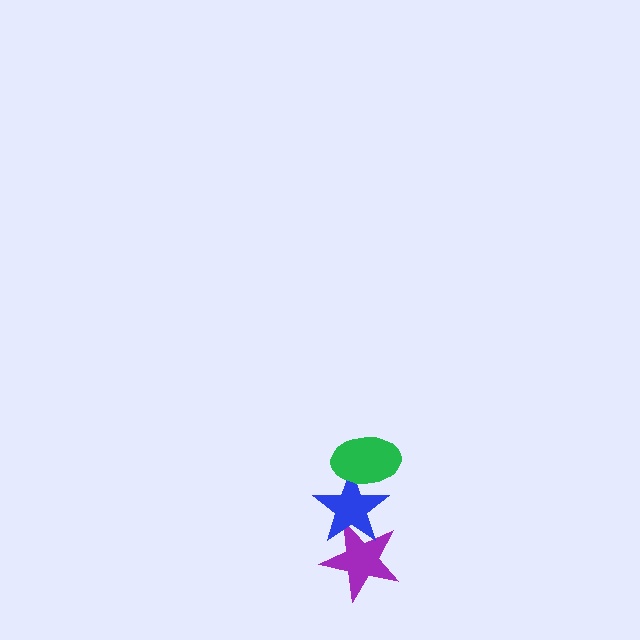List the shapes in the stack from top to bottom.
From top to bottom: the green ellipse, the blue star, the purple star.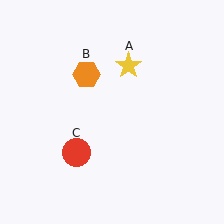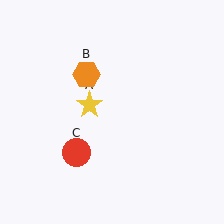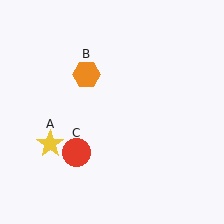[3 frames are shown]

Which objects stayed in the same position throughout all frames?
Orange hexagon (object B) and red circle (object C) remained stationary.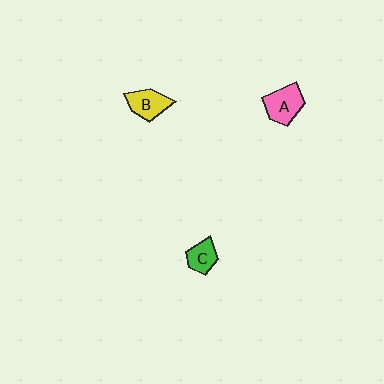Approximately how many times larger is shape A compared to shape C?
Approximately 1.5 times.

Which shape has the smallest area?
Shape C (green).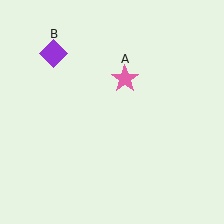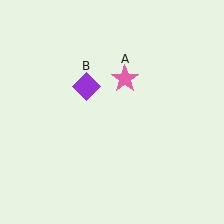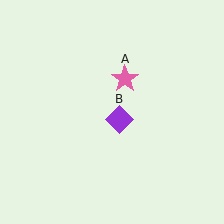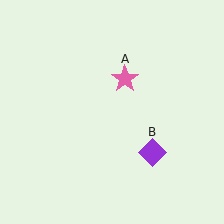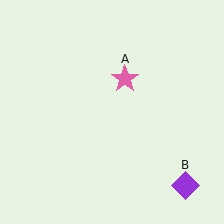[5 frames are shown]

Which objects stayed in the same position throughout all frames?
Pink star (object A) remained stationary.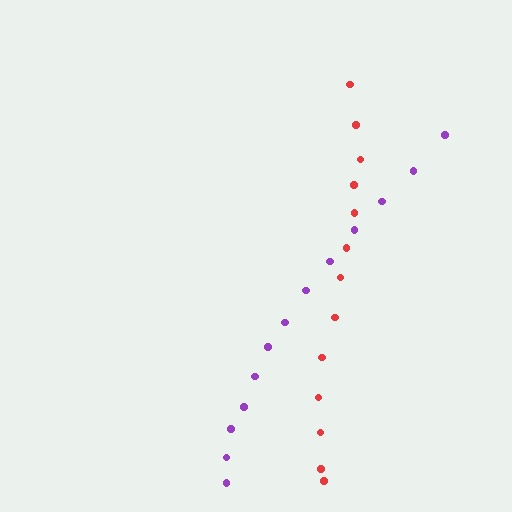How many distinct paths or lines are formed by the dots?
There are 2 distinct paths.